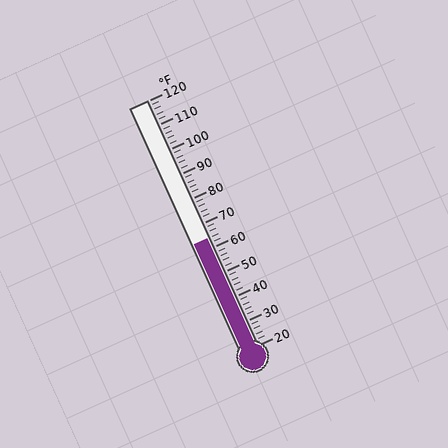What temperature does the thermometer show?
The thermometer shows approximately 64°F.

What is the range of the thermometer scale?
The thermometer scale ranges from 20°F to 120°F.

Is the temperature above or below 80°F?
The temperature is below 80°F.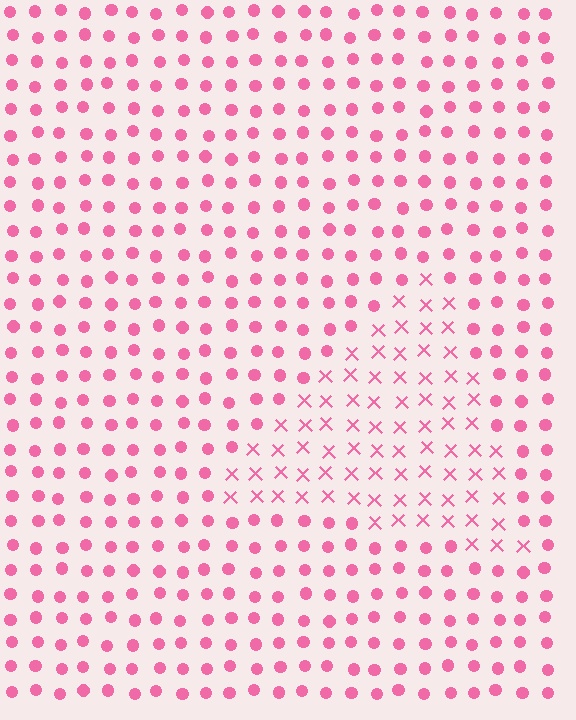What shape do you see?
I see a triangle.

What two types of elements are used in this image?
The image uses X marks inside the triangle region and circles outside it.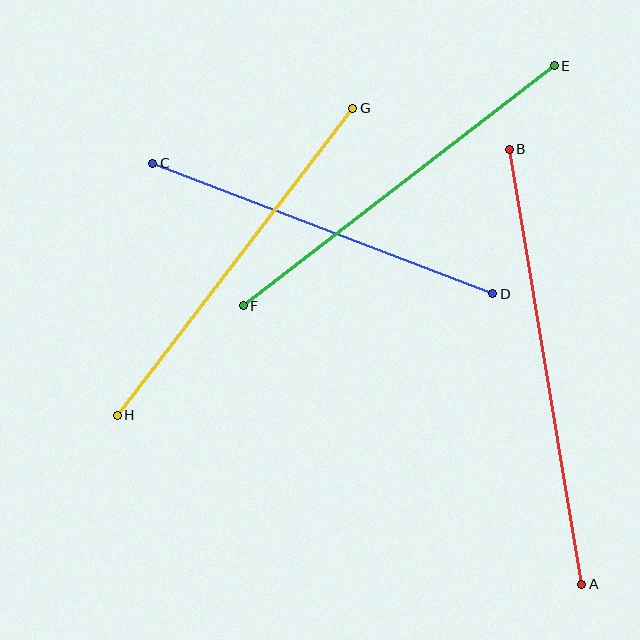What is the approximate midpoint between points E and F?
The midpoint is at approximately (399, 186) pixels.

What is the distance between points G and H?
The distance is approximately 387 pixels.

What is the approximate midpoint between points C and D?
The midpoint is at approximately (323, 229) pixels.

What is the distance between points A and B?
The distance is approximately 441 pixels.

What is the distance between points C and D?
The distance is approximately 364 pixels.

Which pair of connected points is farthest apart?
Points A and B are farthest apart.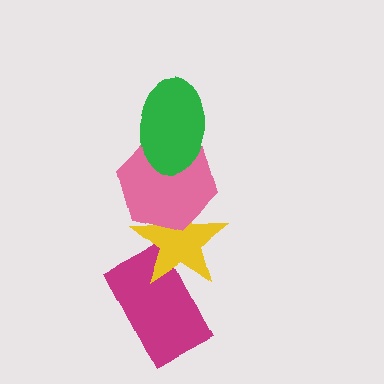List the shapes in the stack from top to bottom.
From top to bottom: the green ellipse, the pink hexagon, the yellow star, the magenta rectangle.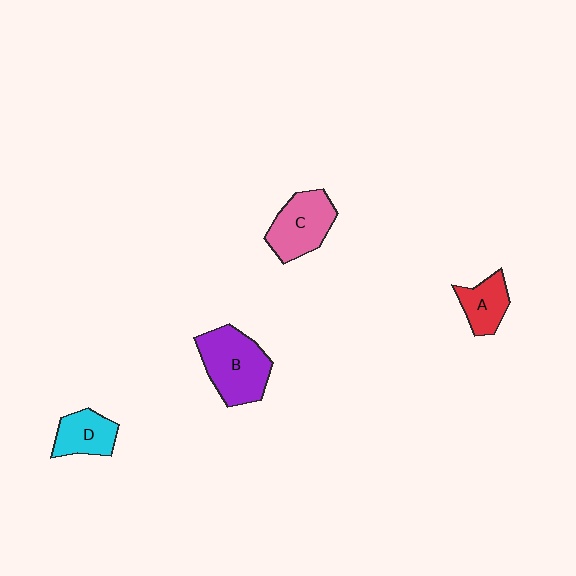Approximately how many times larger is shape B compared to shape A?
Approximately 1.9 times.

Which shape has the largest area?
Shape B (purple).